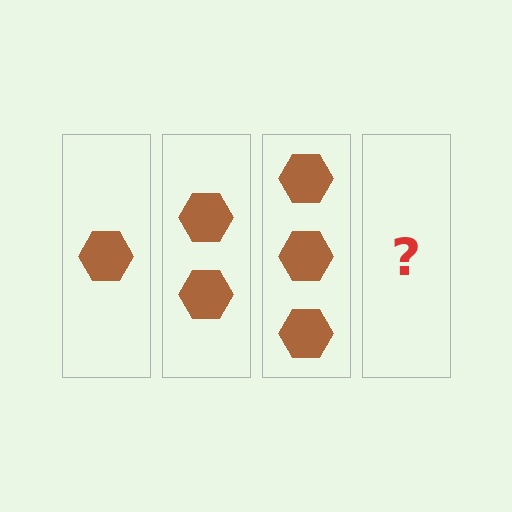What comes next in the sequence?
The next element should be 4 hexagons.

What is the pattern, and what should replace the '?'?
The pattern is that each step adds one more hexagon. The '?' should be 4 hexagons.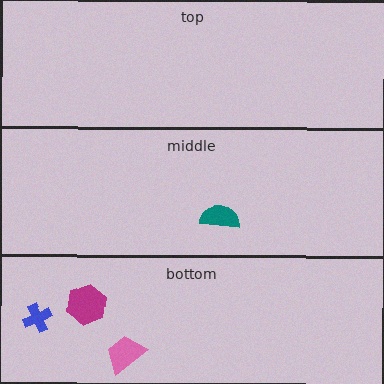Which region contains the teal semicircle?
The middle region.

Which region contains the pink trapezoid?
The bottom region.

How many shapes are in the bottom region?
3.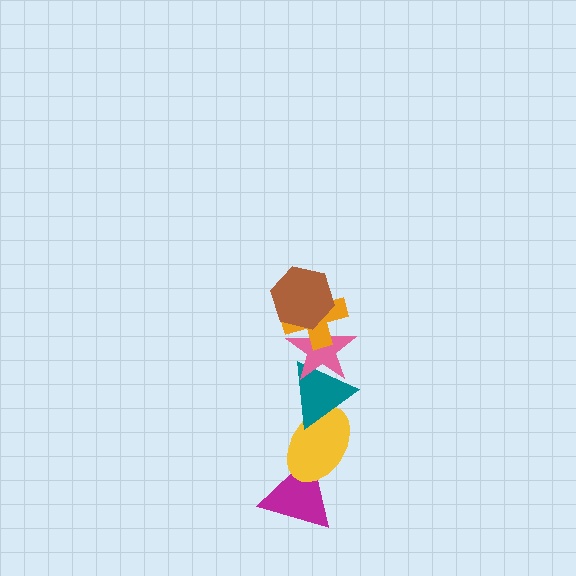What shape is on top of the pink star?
The orange cross is on top of the pink star.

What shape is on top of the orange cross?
The brown hexagon is on top of the orange cross.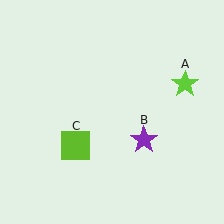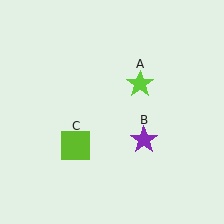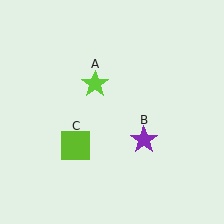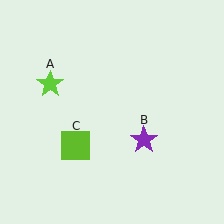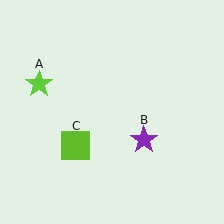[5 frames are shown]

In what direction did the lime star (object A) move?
The lime star (object A) moved left.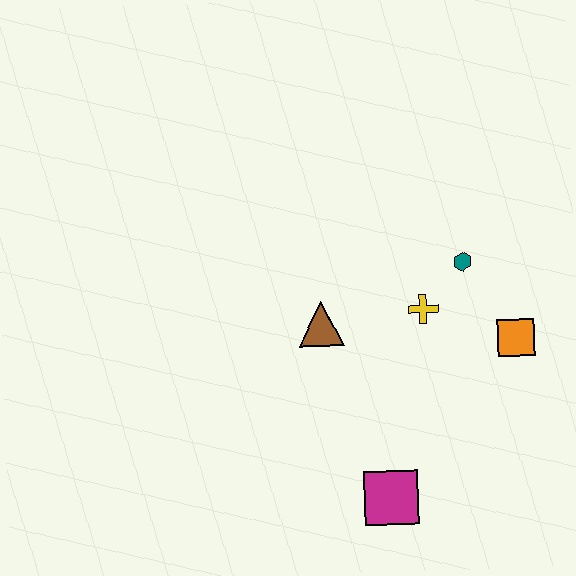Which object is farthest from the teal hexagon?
The magenta square is farthest from the teal hexagon.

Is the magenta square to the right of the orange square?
No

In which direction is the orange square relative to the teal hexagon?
The orange square is below the teal hexagon.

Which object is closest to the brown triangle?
The yellow cross is closest to the brown triangle.